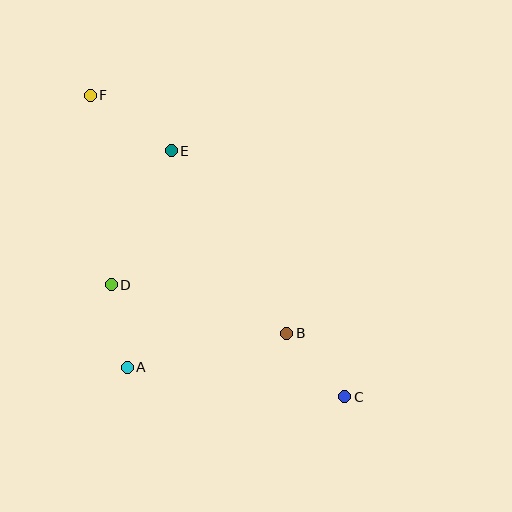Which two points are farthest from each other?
Points C and F are farthest from each other.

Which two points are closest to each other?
Points A and D are closest to each other.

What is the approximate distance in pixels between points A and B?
The distance between A and B is approximately 163 pixels.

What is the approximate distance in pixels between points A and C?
The distance between A and C is approximately 220 pixels.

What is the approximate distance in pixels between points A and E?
The distance between A and E is approximately 221 pixels.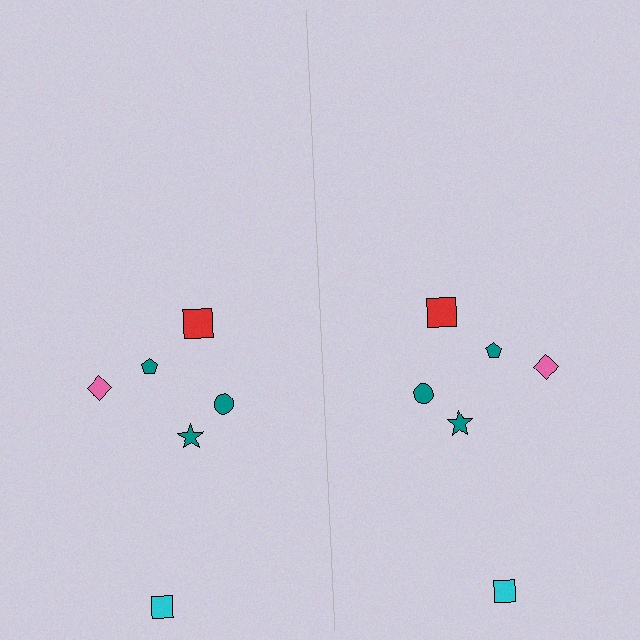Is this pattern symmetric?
Yes, this pattern has bilateral (reflection) symmetry.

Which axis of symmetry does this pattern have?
The pattern has a vertical axis of symmetry running through the center of the image.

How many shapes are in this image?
There are 12 shapes in this image.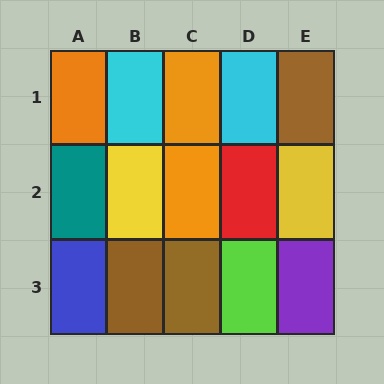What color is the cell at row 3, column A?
Blue.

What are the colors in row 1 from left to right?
Orange, cyan, orange, cyan, brown.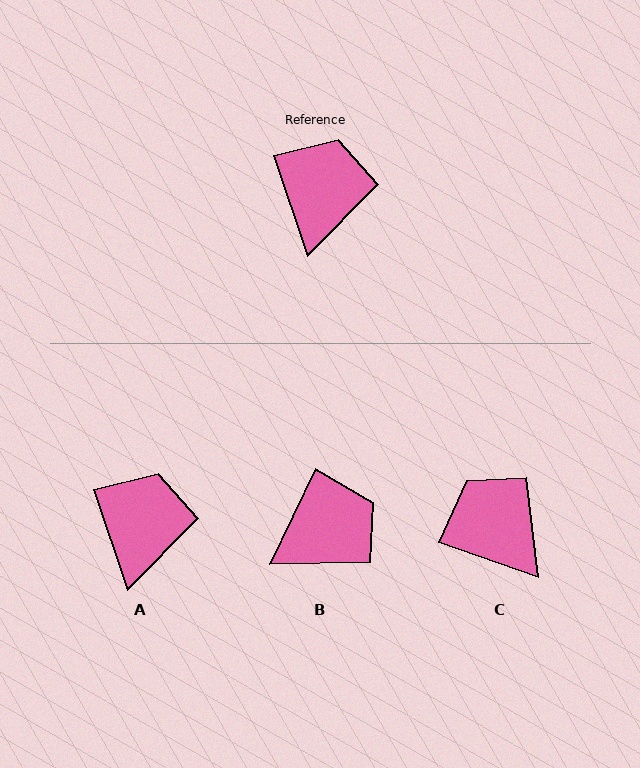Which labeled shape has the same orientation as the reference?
A.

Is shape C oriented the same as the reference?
No, it is off by about 51 degrees.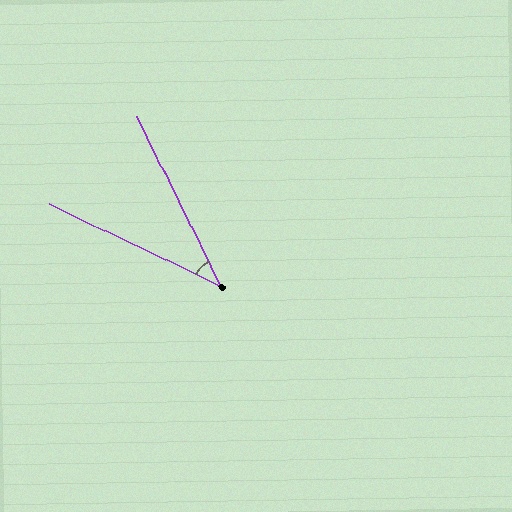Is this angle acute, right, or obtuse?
It is acute.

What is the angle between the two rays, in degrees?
Approximately 38 degrees.